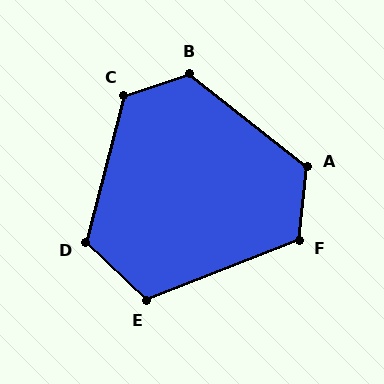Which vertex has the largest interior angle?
B, at approximately 123 degrees.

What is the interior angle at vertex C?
Approximately 123 degrees (obtuse).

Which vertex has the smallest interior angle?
E, at approximately 115 degrees.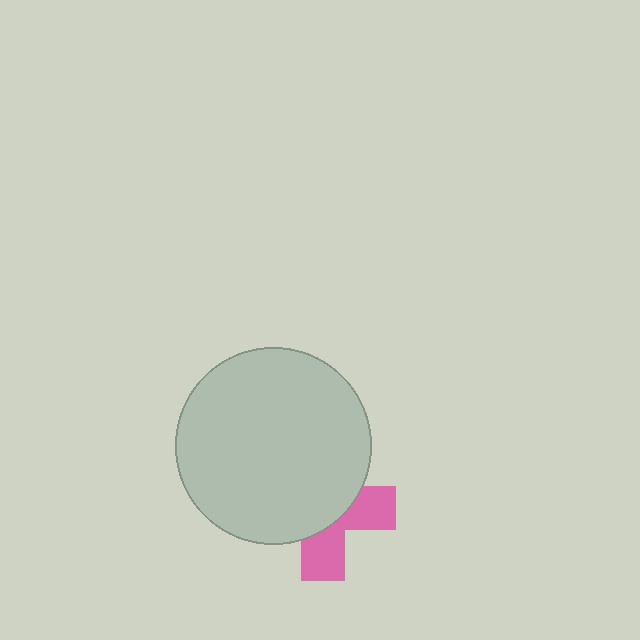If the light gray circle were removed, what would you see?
You would see the complete pink cross.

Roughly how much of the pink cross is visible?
A small part of it is visible (roughly 39%).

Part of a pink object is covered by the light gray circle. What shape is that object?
It is a cross.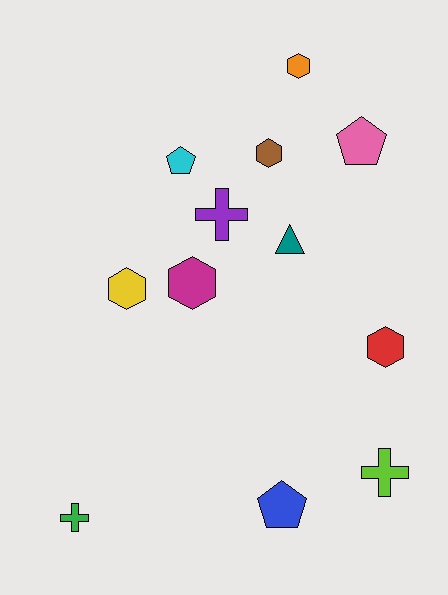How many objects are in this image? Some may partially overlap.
There are 12 objects.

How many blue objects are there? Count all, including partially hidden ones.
There is 1 blue object.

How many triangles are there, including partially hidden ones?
There is 1 triangle.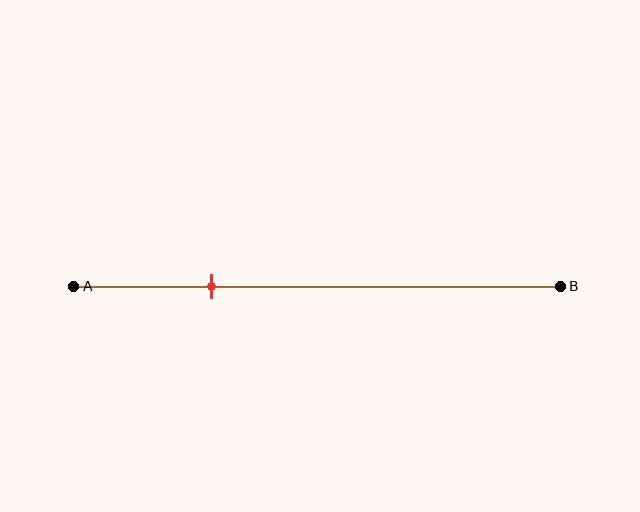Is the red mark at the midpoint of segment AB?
No, the mark is at about 30% from A, not at the 50% midpoint.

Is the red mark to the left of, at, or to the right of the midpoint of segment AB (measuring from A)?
The red mark is to the left of the midpoint of segment AB.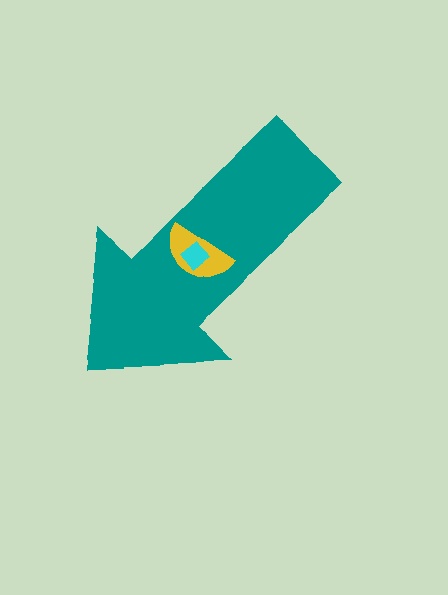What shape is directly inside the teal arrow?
The yellow semicircle.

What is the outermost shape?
The teal arrow.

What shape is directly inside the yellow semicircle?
The cyan diamond.